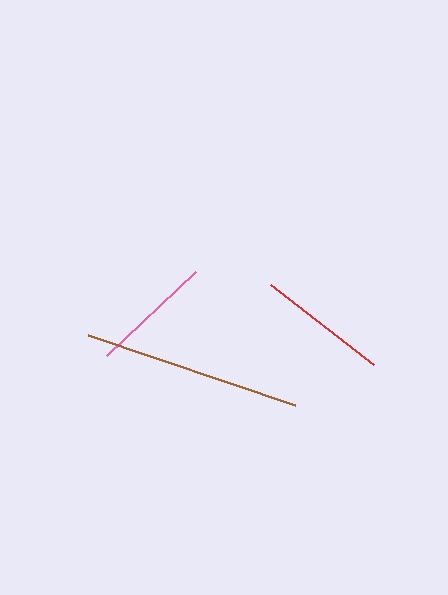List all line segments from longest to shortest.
From longest to shortest: brown, red, pink.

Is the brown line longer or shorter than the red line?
The brown line is longer than the red line.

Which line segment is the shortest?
The pink line is the shortest at approximately 122 pixels.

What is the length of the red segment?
The red segment is approximately 130 pixels long.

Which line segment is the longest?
The brown line is the longest at approximately 218 pixels.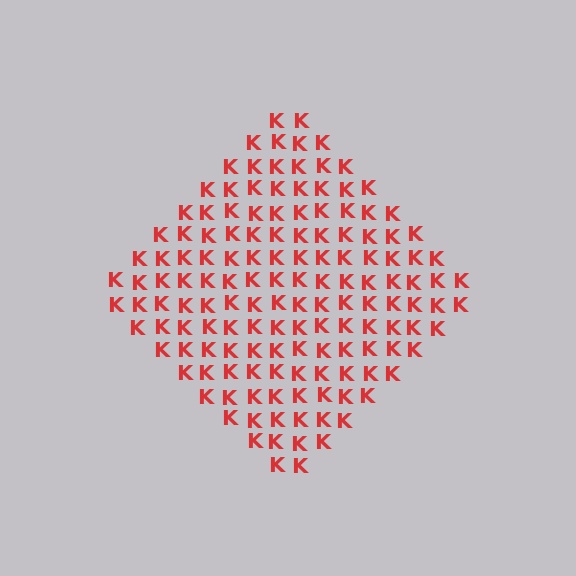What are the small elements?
The small elements are letter K's.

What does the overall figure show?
The overall figure shows a diamond.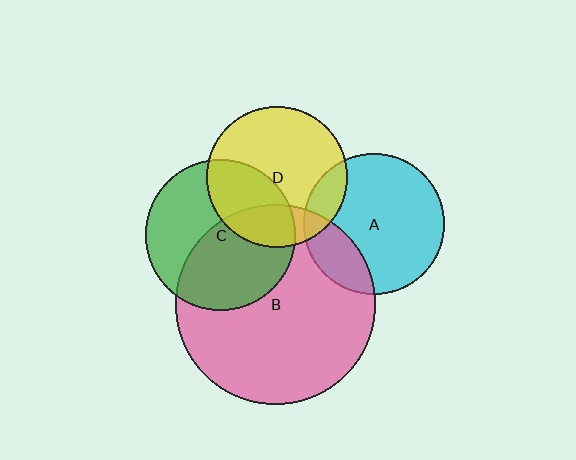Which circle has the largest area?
Circle B (pink).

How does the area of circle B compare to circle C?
Approximately 1.8 times.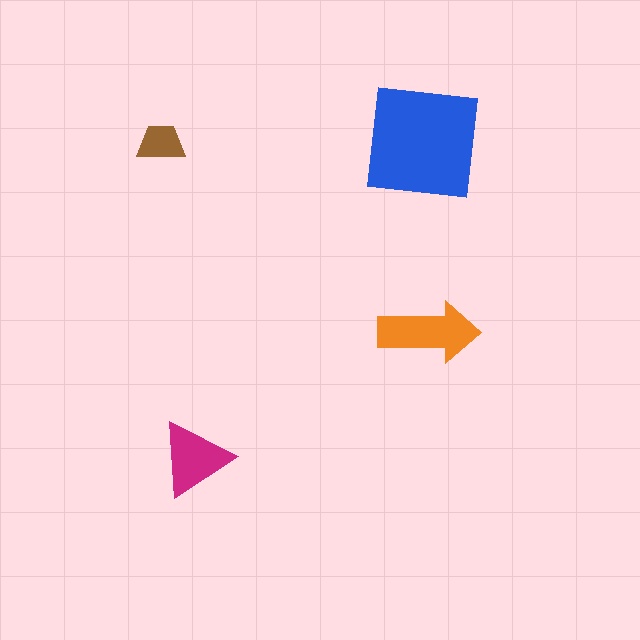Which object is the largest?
The blue square.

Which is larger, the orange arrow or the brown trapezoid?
The orange arrow.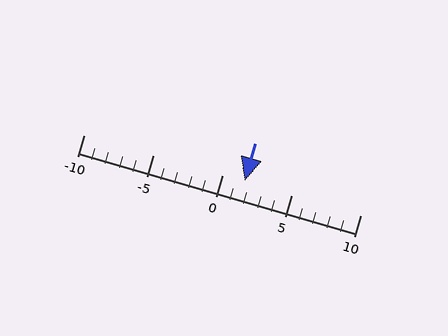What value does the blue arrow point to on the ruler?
The blue arrow points to approximately 2.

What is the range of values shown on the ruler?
The ruler shows values from -10 to 10.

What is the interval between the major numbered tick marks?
The major tick marks are spaced 5 units apart.